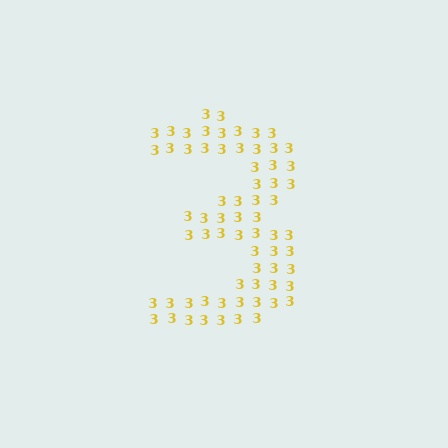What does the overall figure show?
The overall figure shows the digit 3.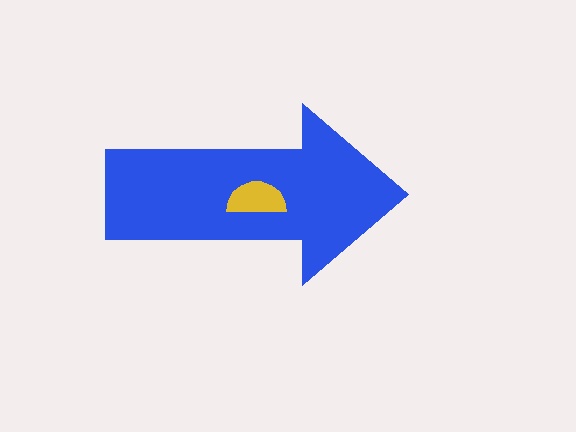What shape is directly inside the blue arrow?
The yellow semicircle.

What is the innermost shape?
The yellow semicircle.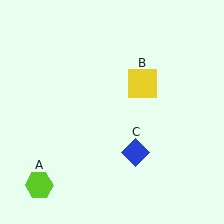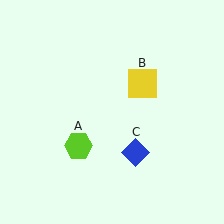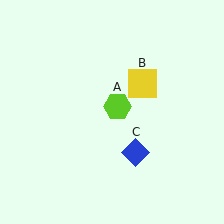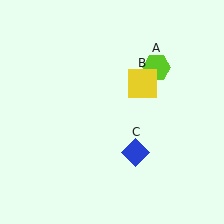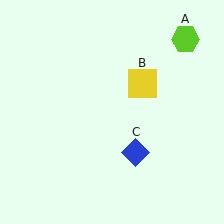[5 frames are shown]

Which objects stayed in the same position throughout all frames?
Yellow square (object B) and blue diamond (object C) remained stationary.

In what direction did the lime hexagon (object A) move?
The lime hexagon (object A) moved up and to the right.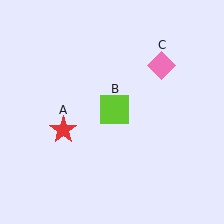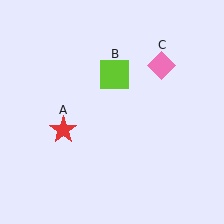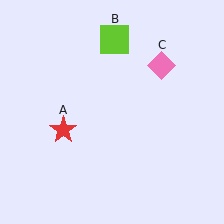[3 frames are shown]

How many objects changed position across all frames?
1 object changed position: lime square (object B).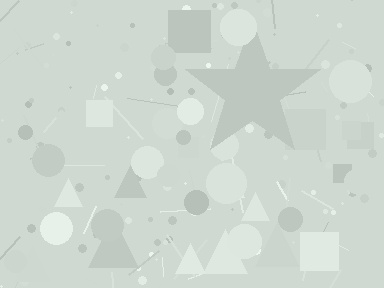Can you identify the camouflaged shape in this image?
The camouflaged shape is a star.